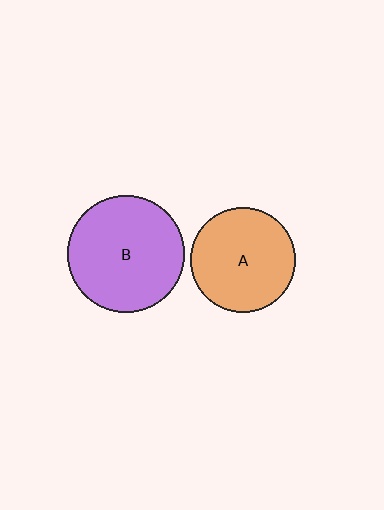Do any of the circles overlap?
No, none of the circles overlap.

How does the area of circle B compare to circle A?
Approximately 1.2 times.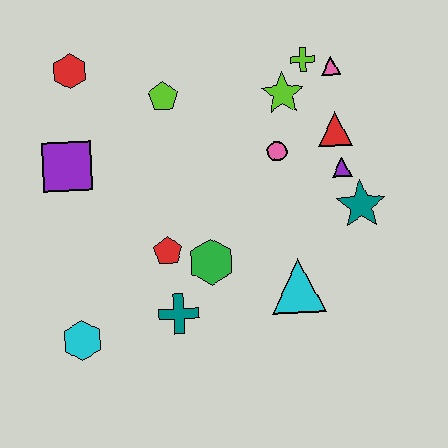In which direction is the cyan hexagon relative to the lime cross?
The cyan hexagon is below the lime cross.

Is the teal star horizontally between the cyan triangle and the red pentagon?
No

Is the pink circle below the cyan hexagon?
No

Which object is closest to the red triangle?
The purple triangle is closest to the red triangle.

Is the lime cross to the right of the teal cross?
Yes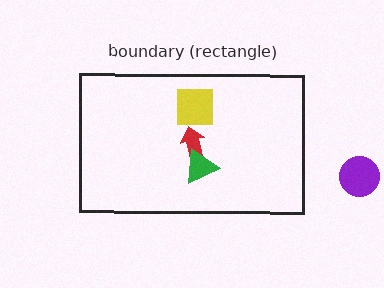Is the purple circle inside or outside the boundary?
Outside.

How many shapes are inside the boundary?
3 inside, 1 outside.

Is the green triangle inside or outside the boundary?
Inside.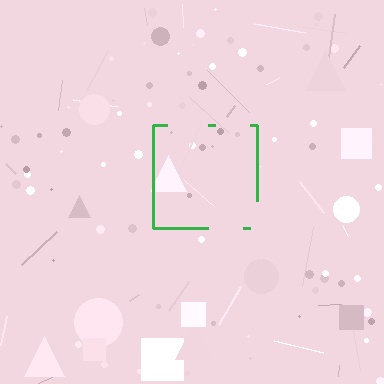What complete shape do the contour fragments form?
The contour fragments form a square.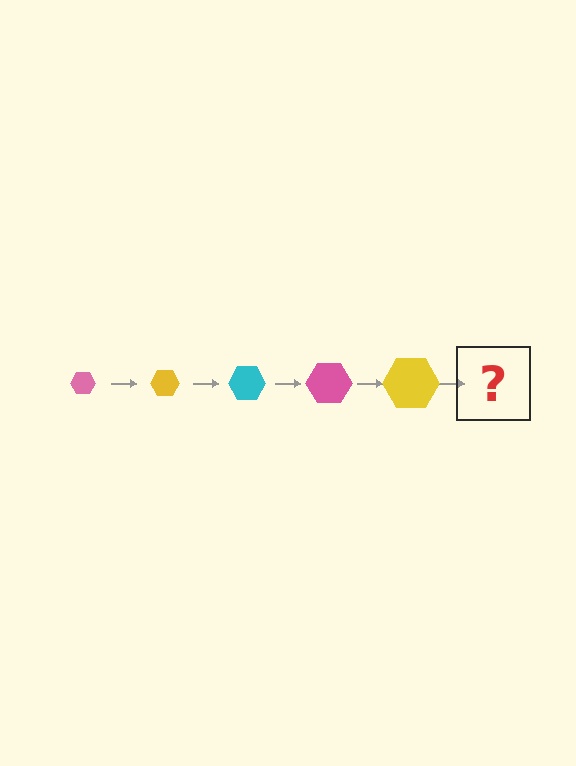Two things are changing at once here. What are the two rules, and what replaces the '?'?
The two rules are that the hexagon grows larger each step and the color cycles through pink, yellow, and cyan. The '?' should be a cyan hexagon, larger than the previous one.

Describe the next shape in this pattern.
It should be a cyan hexagon, larger than the previous one.